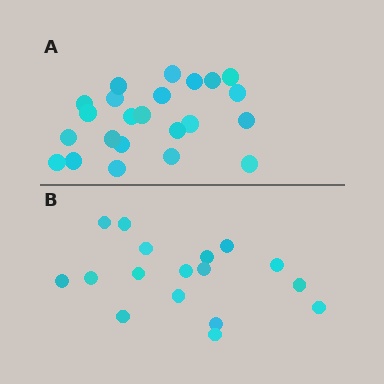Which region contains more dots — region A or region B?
Region A (the top region) has more dots.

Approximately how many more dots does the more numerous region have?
Region A has about 6 more dots than region B.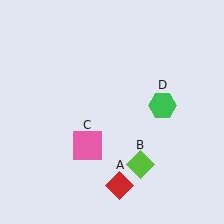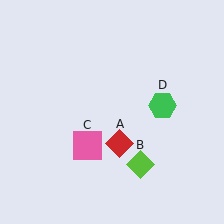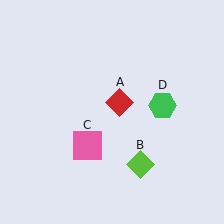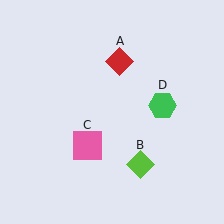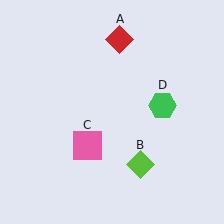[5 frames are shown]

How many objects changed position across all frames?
1 object changed position: red diamond (object A).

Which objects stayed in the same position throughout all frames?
Lime diamond (object B) and pink square (object C) and green hexagon (object D) remained stationary.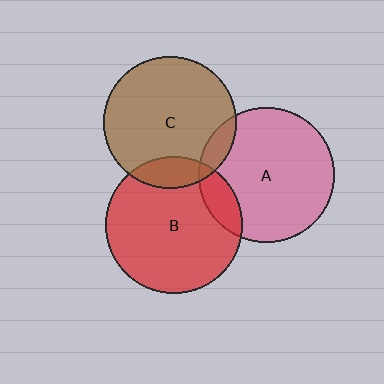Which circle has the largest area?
Circle B (red).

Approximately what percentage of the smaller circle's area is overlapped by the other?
Approximately 10%.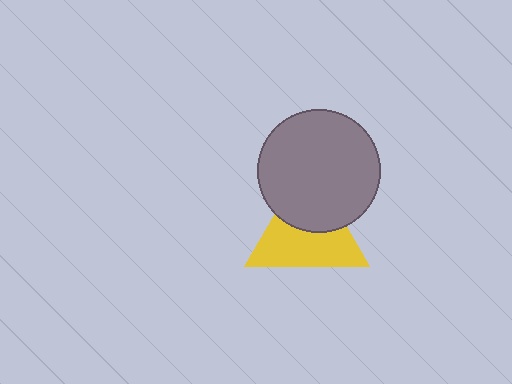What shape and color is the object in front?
The object in front is a gray circle.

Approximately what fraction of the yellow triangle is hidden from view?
Roughly 41% of the yellow triangle is hidden behind the gray circle.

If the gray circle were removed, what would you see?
You would see the complete yellow triangle.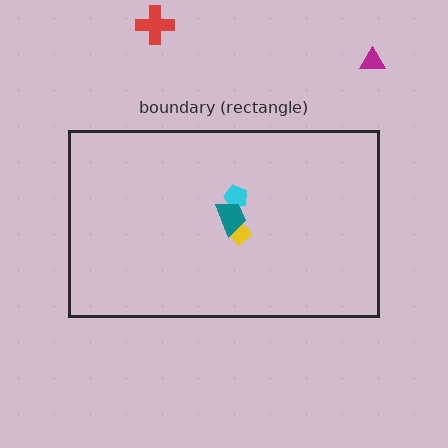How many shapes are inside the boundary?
3 inside, 2 outside.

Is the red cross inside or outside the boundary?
Outside.